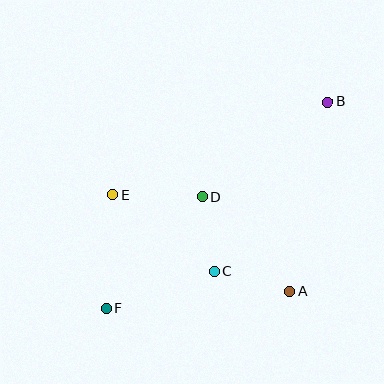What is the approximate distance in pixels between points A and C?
The distance between A and C is approximately 78 pixels.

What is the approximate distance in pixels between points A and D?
The distance between A and D is approximately 129 pixels.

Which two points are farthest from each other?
Points B and F are farthest from each other.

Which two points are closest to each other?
Points C and D are closest to each other.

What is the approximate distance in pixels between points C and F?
The distance between C and F is approximately 114 pixels.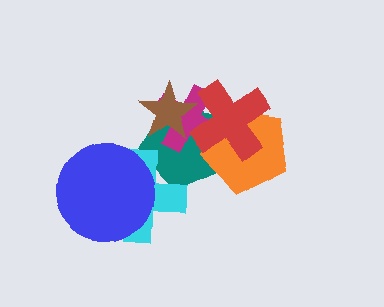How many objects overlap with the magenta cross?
4 objects overlap with the magenta cross.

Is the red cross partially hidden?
Yes, it is partially covered by another shape.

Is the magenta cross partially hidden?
Yes, it is partially covered by another shape.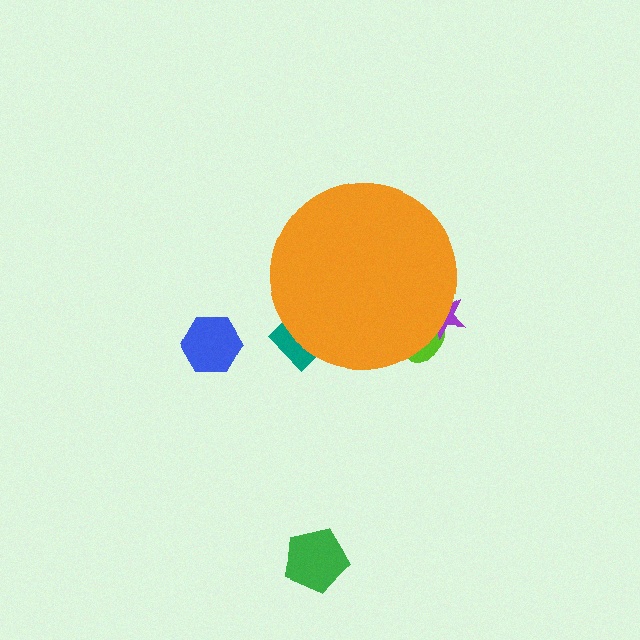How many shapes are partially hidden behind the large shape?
3 shapes are partially hidden.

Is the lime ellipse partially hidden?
Yes, the lime ellipse is partially hidden behind the orange circle.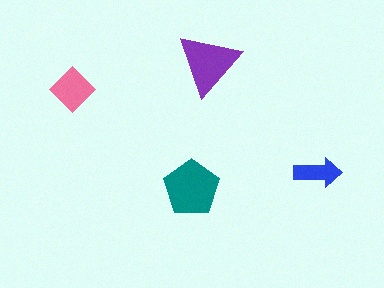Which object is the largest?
The teal pentagon.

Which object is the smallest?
The blue arrow.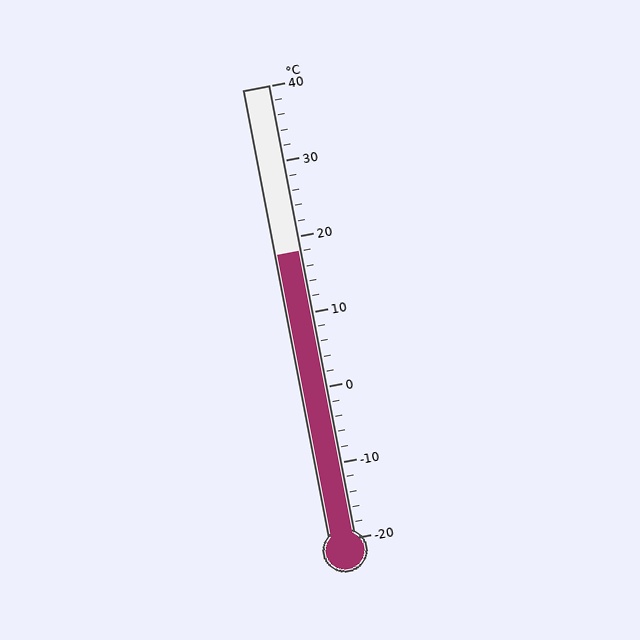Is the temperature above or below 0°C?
The temperature is above 0°C.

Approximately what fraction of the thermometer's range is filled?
The thermometer is filled to approximately 65% of its range.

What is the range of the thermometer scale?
The thermometer scale ranges from -20°C to 40°C.